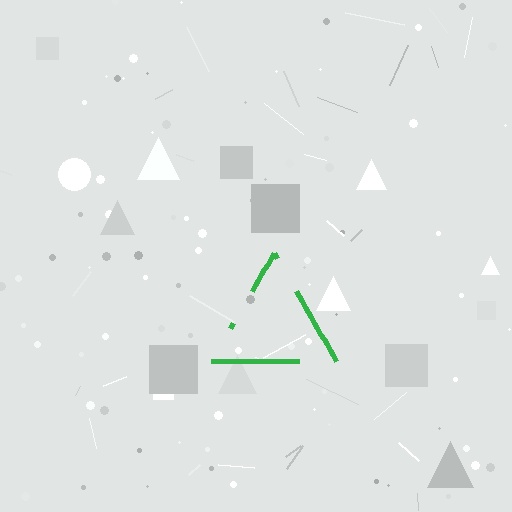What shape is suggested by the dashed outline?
The dashed outline suggests a triangle.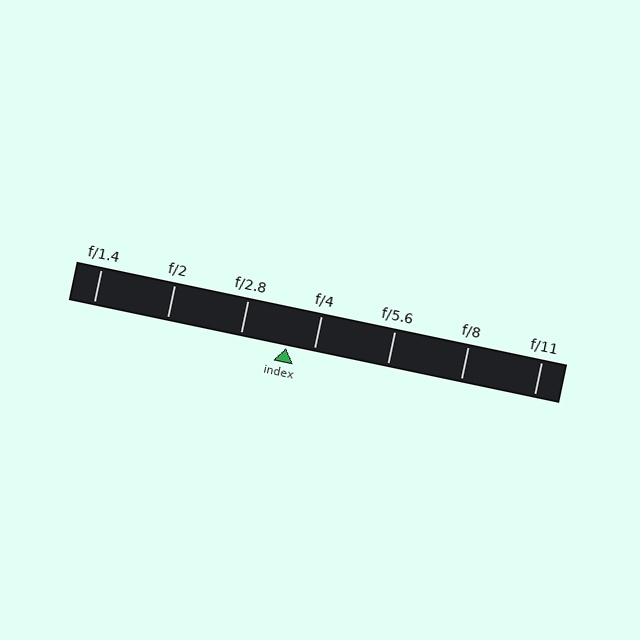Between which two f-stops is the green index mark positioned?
The index mark is between f/2.8 and f/4.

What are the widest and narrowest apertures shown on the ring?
The widest aperture shown is f/1.4 and the narrowest is f/11.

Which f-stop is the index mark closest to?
The index mark is closest to f/4.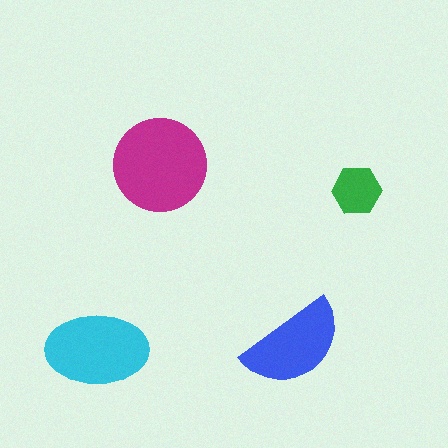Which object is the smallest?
The green hexagon.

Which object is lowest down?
The cyan ellipse is bottommost.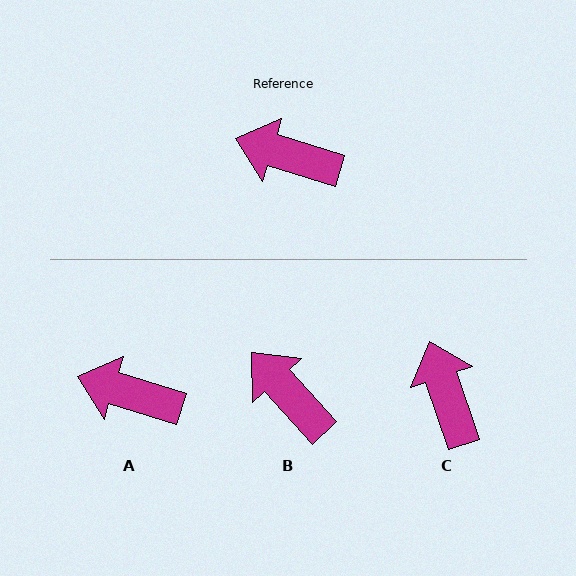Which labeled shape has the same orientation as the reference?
A.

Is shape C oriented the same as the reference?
No, it is off by about 54 degrees.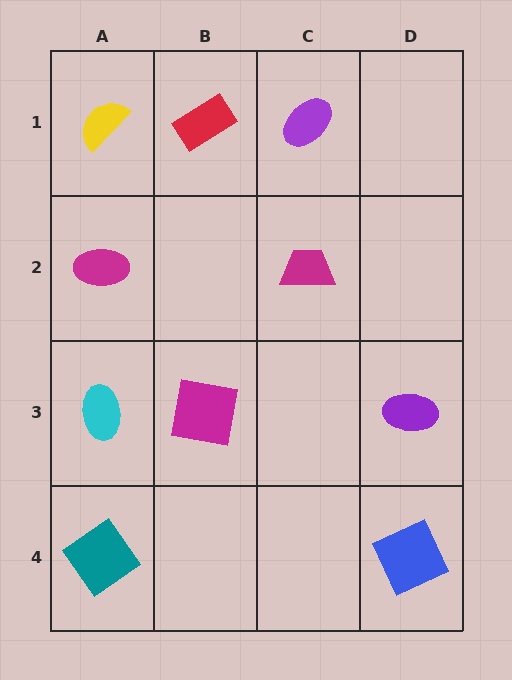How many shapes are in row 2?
2 shapes.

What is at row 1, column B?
A red rectangle.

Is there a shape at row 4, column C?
No, that cell is empty.